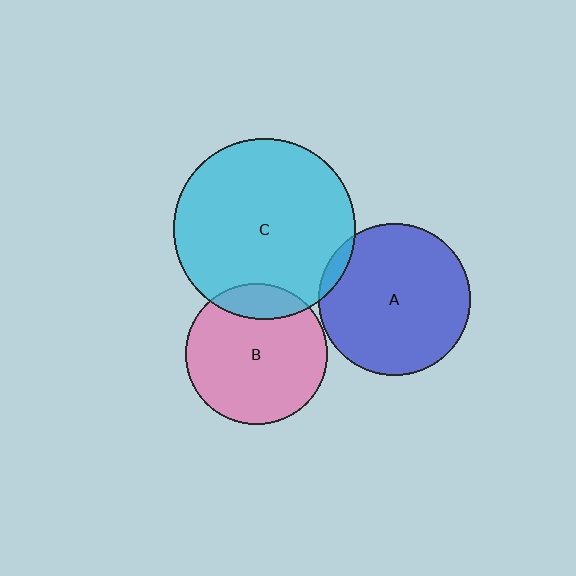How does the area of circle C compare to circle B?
Approximately 1.6 times.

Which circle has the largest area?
Circle C (cyan).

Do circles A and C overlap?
Yes.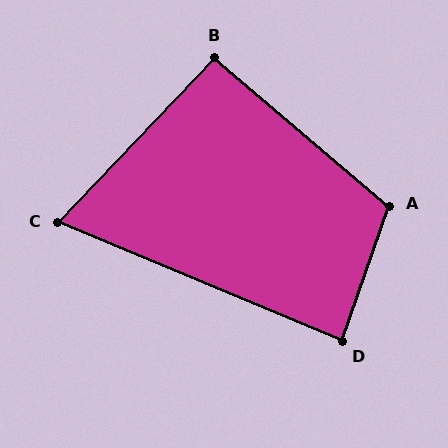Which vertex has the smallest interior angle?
C, at approximately 69 degrees.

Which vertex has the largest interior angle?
A, at approximately 111 degrees.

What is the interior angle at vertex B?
Approximately 93 degrees (approximately right).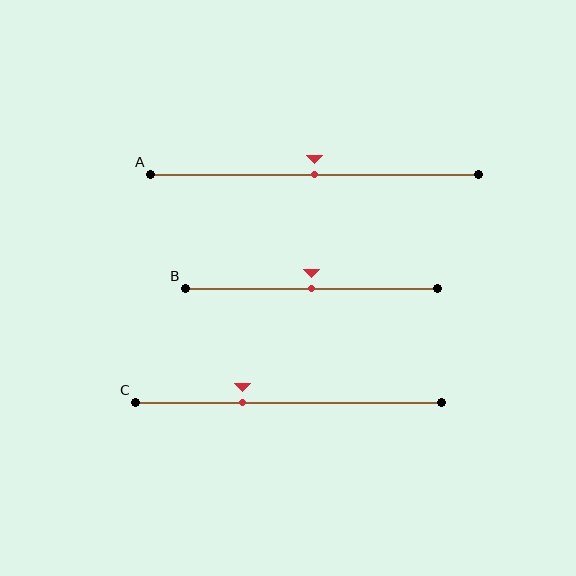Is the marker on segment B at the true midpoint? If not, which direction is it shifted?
Yes, the marker on segment B is at the true midpoint.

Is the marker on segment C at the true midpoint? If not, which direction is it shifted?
No, the marker on segment C is shifted to the left by about 15% of the segment length.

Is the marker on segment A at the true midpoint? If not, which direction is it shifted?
Yes, the marker on segment A is at the true midpoint.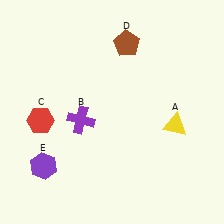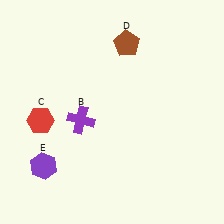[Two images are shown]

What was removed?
The yellow triangle (A) was removed in Image 2.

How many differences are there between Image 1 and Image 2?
There is 1 difference between the two images.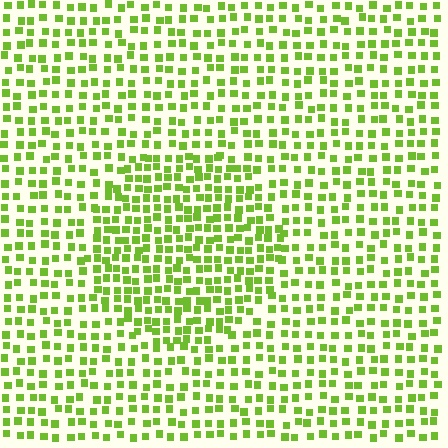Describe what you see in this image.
The image contains small lime elements arranged at two different densities. A circle-shaped region is visible where the elements are more densely packed than the surrounding area.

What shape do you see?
I see a circle.